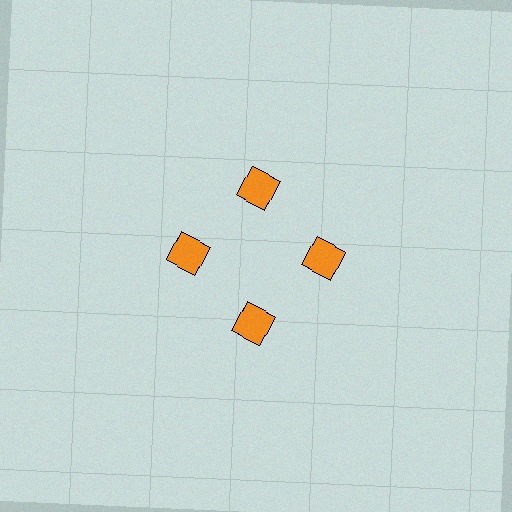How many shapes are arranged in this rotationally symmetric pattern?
There are 4 shapes, arranged in 4 groups of 1.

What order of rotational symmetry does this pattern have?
This pattern has 4-fold rotational symmetry.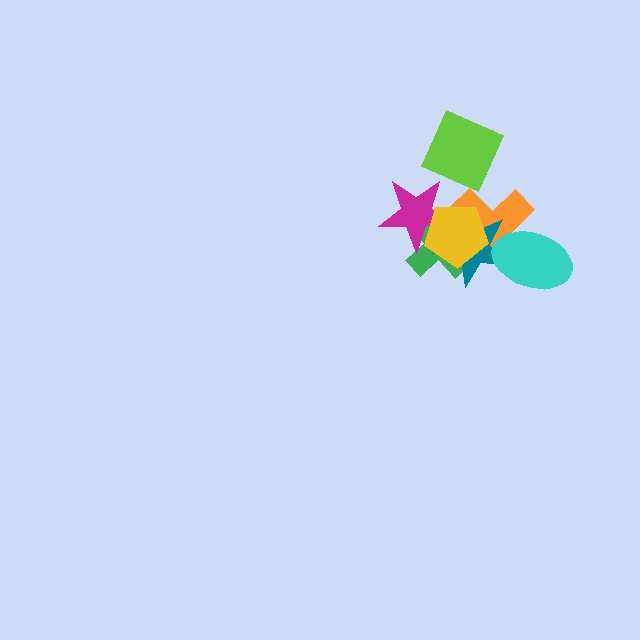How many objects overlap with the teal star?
5 objects overlap with the teal star.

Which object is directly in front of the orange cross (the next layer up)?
The teal star is directly in front of the orange cross.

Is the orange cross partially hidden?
Yes, it is partially covered by another shape.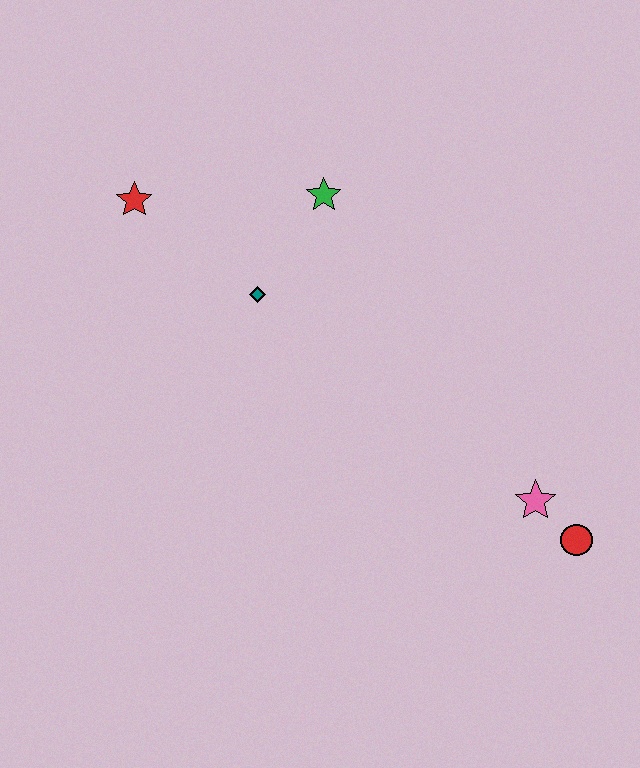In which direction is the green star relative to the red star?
The green star is to the right of the red star.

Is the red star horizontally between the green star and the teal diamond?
No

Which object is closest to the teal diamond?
The green star is closest to the teal diamond.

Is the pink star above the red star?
No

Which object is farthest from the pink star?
The red star is farthest from the pink star.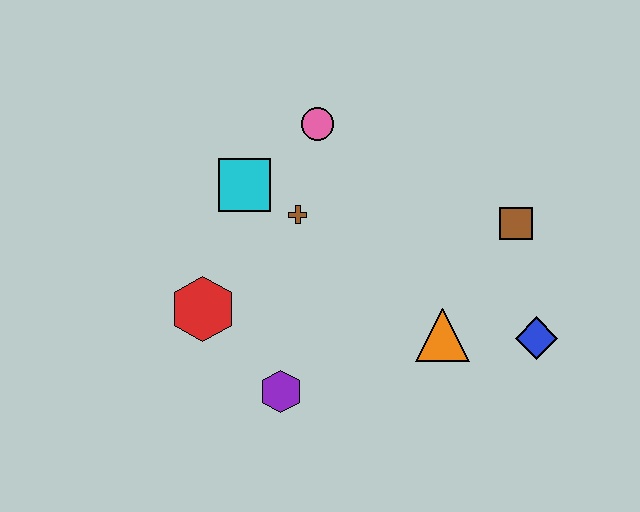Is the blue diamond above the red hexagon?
No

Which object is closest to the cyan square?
The brown cross is closest to the cyan square.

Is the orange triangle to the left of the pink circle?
No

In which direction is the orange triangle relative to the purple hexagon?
The orange triangle is to the right of the purple hexagon.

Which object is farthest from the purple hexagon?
The brown square is farthest from the purple hexagon.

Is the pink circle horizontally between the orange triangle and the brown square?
No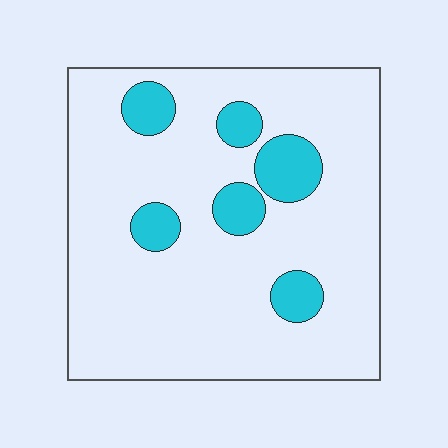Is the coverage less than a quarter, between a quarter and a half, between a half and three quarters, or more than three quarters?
Less than a quarter.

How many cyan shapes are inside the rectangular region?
6.